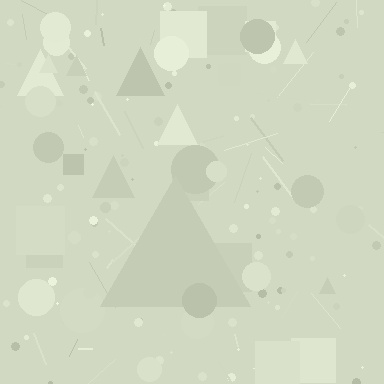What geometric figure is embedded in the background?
A triangle is embedded in the background.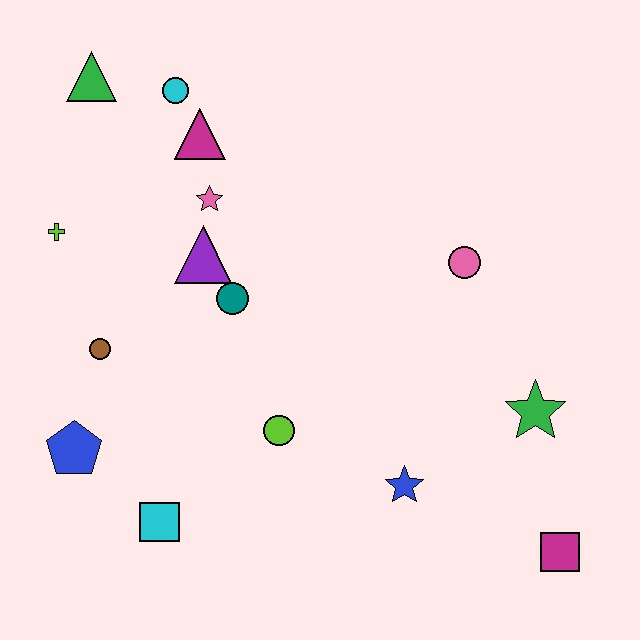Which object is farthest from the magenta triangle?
The magenta square is farthest from the magenta triangle.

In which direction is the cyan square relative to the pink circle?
The cyan square is to the left of the pink circle.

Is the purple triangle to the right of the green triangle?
Yes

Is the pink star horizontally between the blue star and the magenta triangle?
Yes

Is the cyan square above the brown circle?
No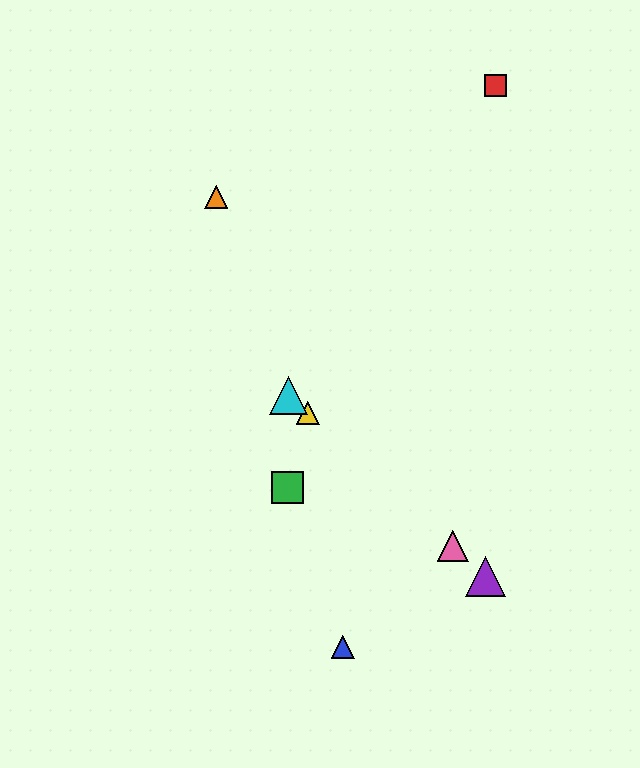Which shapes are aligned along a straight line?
The yellow triangle, the purple triangle, the cyan triangle, the pink triangle are aligned along a straight line.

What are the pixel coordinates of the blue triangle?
The blue triangle is at (343, 647).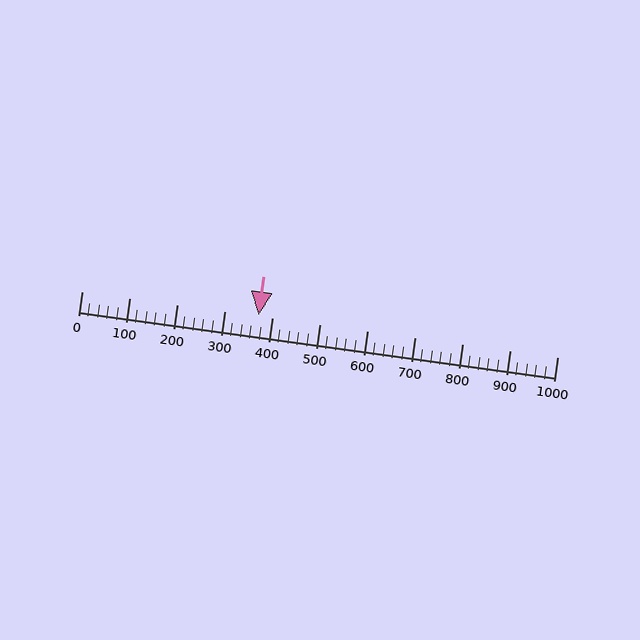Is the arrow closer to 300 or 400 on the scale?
The arrow is closer to 400.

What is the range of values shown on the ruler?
The ruler shows values from 0 to 1000.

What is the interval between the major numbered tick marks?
The major tick marks are spaced 100 units apart.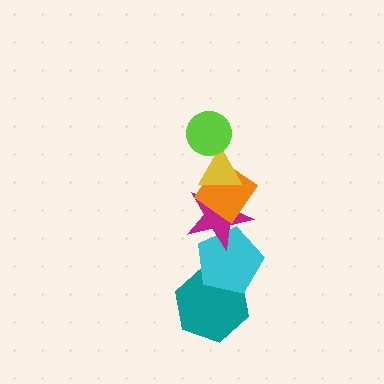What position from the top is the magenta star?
The magenta star is 4th from the top.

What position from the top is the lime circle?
The lime circle is 1st from the top.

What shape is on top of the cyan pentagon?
The magenta star is on top of the cyan pentagon.